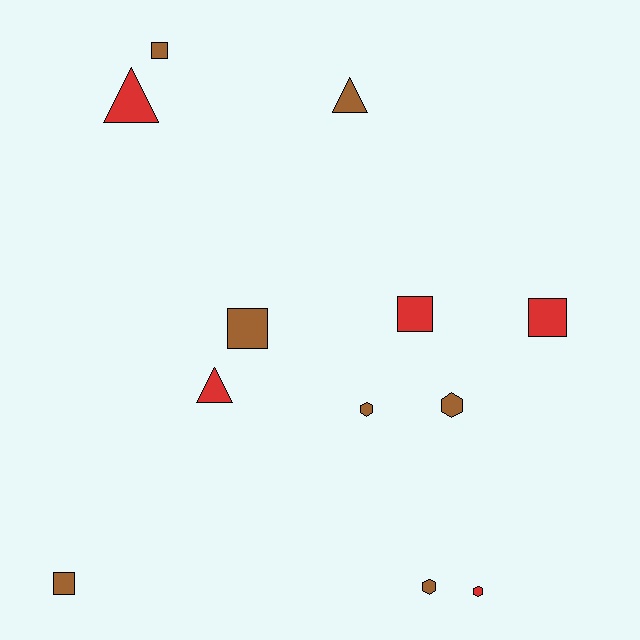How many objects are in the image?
There are 12 objects.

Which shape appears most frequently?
Square, with 5 objects.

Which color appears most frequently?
Brown, with 7 objects.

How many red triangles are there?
There are 2 red triangles.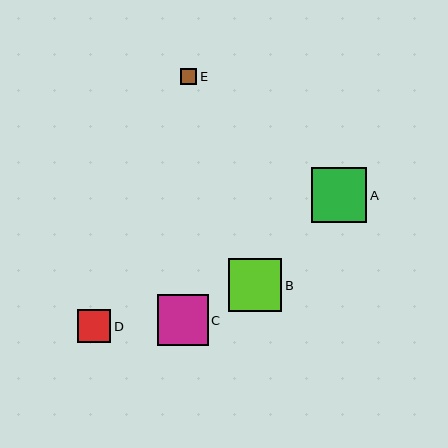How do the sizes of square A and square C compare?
Square A and square C are approximately the same size.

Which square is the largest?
Square A is the largest with a size of approximately 55 pixels.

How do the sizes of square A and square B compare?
Square A and square B are approximately the same size.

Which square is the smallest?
Square E is the smallest with a size of approximately 16 pixels.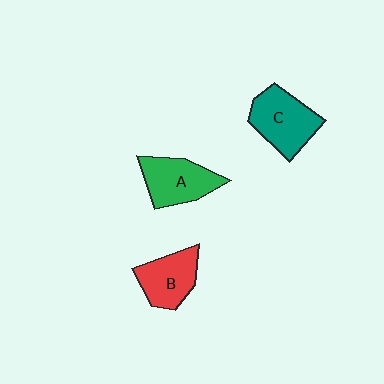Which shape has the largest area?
Shape C (teal).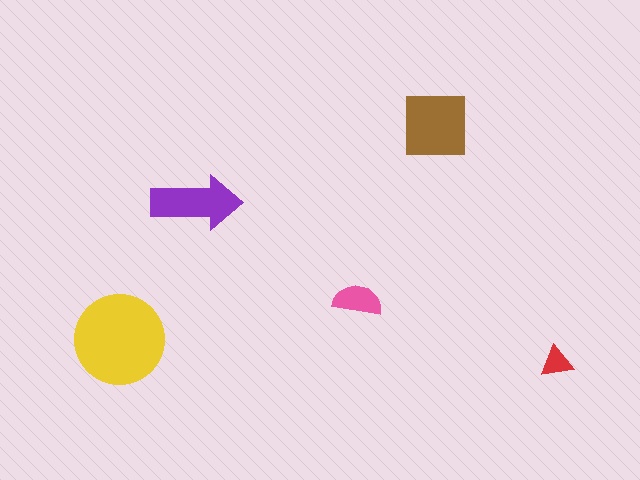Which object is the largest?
The yellow circle.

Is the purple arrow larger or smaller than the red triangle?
Larger.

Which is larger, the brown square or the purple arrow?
The brown square.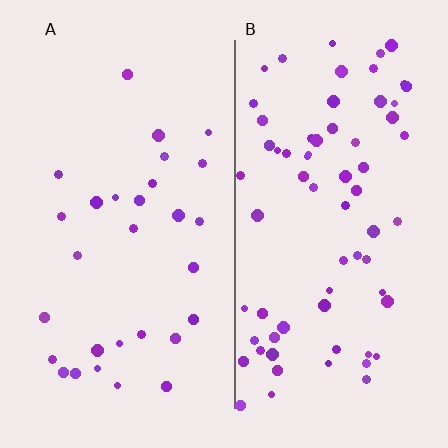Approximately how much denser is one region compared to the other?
Approximately 2.4× — region B over region A.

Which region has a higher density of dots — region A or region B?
B (the right).